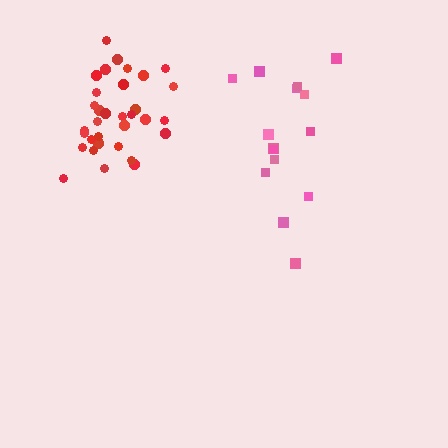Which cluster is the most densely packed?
Red.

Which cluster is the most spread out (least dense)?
Pink.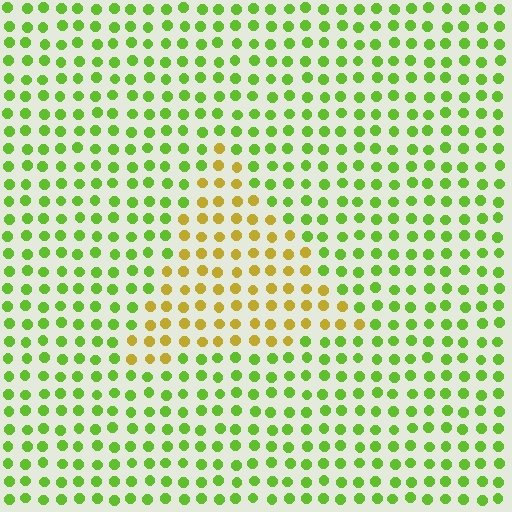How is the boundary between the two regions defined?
The boundary is defined purely by a slight shift in hue (about 49 degrees). Spacing, size, and orientation are identical on both sides.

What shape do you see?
I see a triangle.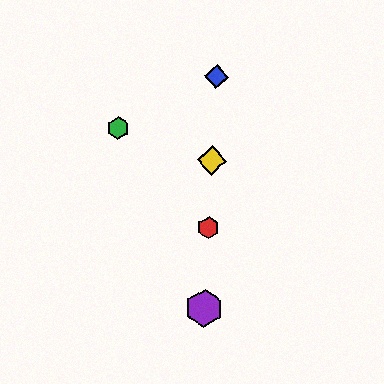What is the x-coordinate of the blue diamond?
The blue diamond is at x≈216.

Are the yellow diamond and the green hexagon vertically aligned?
No, the yellow diamond is at x≈212 and the green hexagon is at x≈118.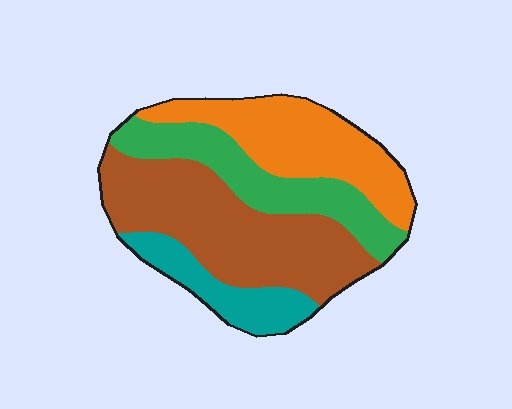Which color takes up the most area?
Brown, at roughly 40%.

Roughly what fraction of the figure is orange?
Orange covers around 25% of the figure.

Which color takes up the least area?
Teal, at roughly 15%.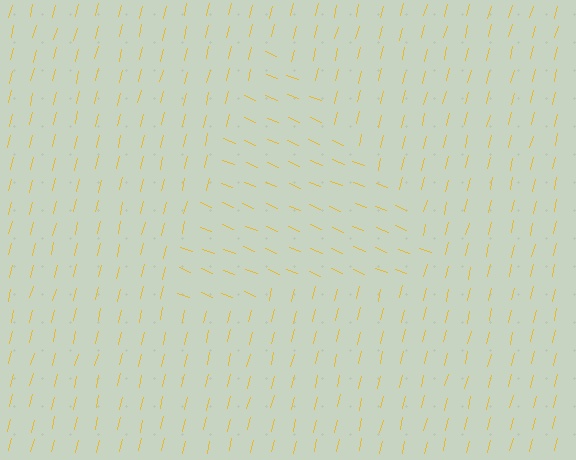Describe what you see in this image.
The image is filled with small yellow line segments. A triangle region in the image has lines oriented differently from the surrounding lines, creating a visible texture boundary.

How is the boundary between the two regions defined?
The boundary is defined purely by a change in line orientation (approximately 82 degrees difference). All lines are the same color and thickness.